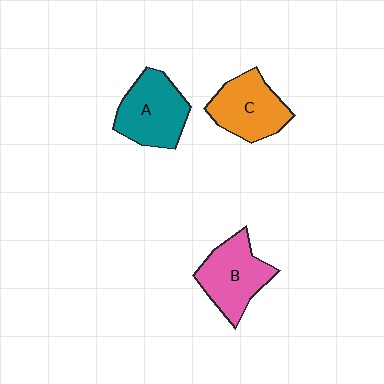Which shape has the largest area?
Shape A (teal).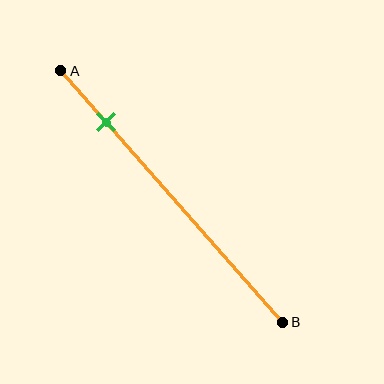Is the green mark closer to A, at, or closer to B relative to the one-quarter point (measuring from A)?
The green mark is closer to point A than the one-quarter point of segment AB.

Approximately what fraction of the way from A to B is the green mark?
The green mark is approximately 20% of the way from A to B.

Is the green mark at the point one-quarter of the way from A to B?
No, the mark is at about 20% from A, not at the 25% one-quarter point.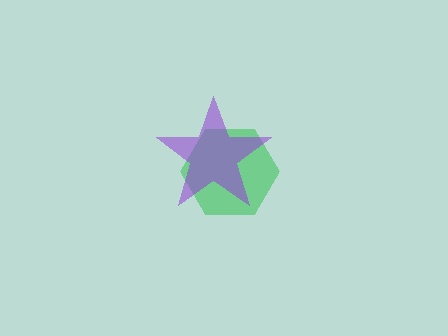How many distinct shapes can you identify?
There are 2 distinct shapes: a green hexagon, a purple star.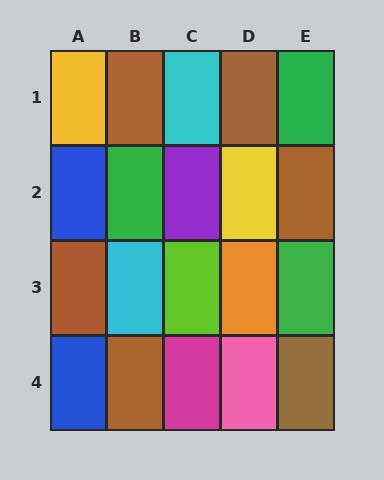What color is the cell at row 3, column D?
Orange.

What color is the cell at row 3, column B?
Cyan.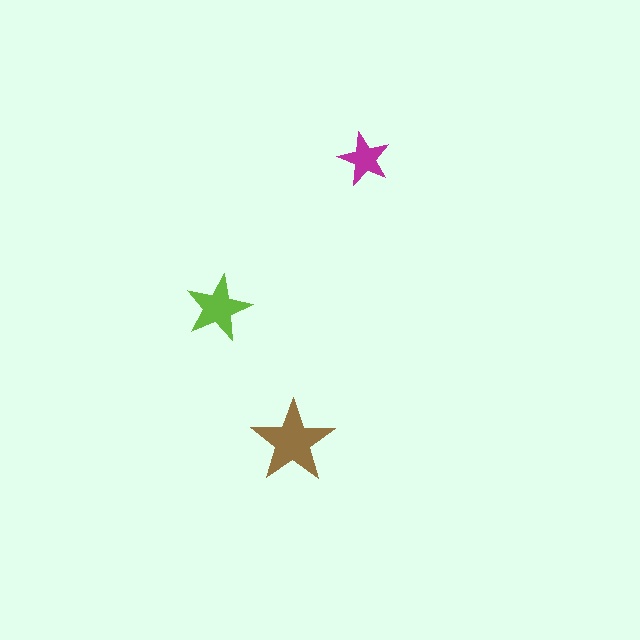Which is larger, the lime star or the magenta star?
The lime one.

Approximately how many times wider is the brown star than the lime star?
About 1.5 times wider.